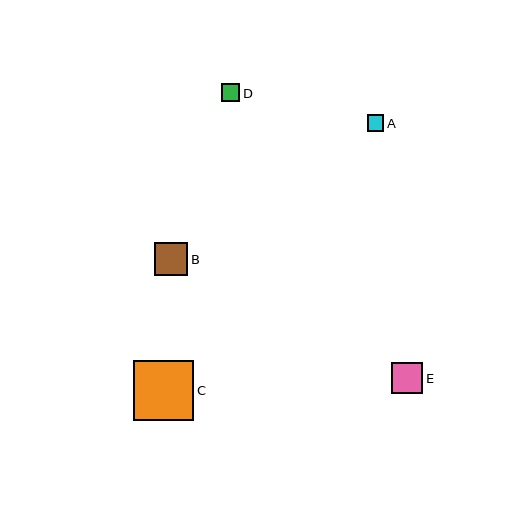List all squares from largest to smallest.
From largest to smallest: C, B, E, D, A.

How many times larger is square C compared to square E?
Square C is approximately 1.9 times the size of square E.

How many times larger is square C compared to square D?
Square C is approximately 3.3 times the size of square D.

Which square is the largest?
Square C is the largest with a size of approximately 60 pixels.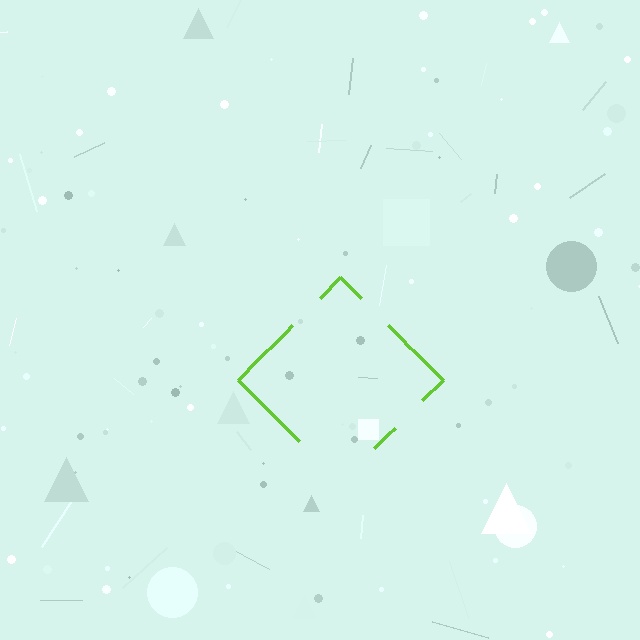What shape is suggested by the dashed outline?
The dashed outline suggests a diamond.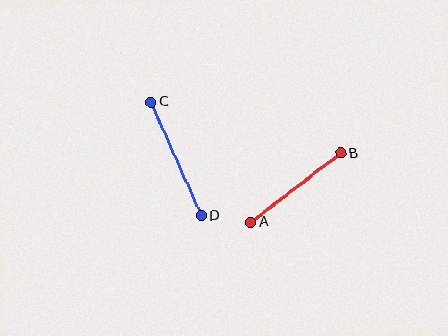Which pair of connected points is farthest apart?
Points C and D are farthest apart.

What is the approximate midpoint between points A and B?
The midpoint is at approximately (296, 188) pixels.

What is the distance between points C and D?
The distance is approximately 124 pixels.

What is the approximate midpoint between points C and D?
The midpoint is at approximately (176, 159) pixels.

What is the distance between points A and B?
The distance is approximately 113 pixels.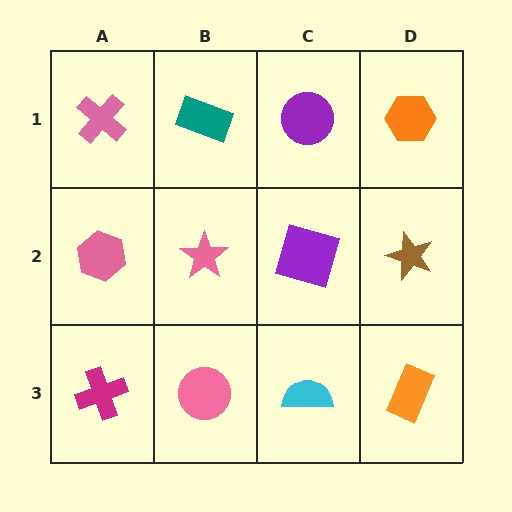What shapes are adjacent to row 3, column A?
A pink hexagon (row 2, column A), a pink circle (row 3, column B).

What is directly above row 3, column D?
A brown star.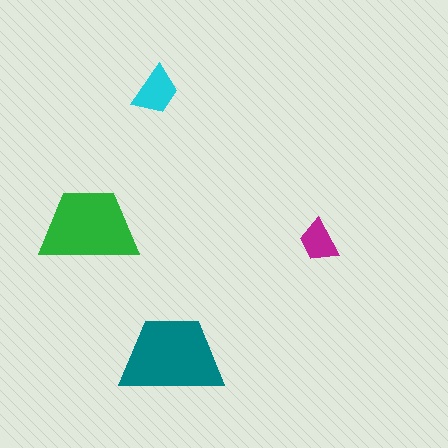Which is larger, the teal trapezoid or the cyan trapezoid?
The teal one.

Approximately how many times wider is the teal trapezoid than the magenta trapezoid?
About 2.5 times wider.